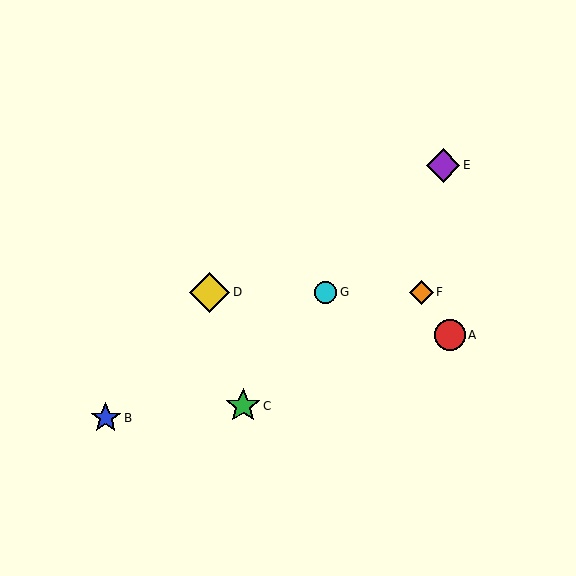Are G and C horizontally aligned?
No, G is at y≈292 and C is at y≈406.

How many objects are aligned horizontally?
3 objects (D, F, G) are aligned horizontally.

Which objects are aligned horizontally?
Objects D, F, G are aligned horizontally.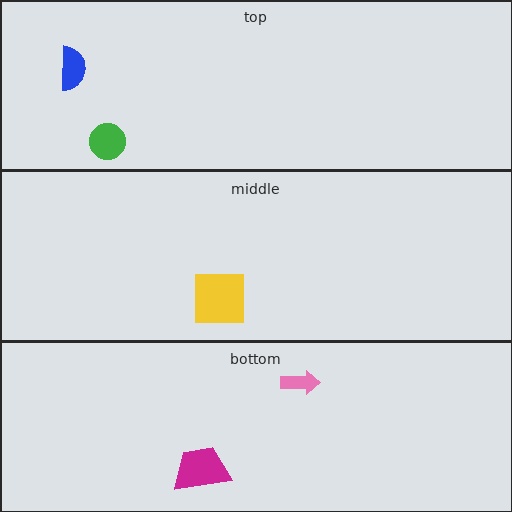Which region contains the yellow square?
The middle region.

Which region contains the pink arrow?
The bottom region.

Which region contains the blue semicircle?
The top region.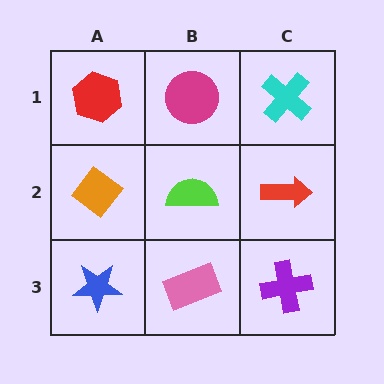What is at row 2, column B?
A lime semicircle.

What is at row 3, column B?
A pink rectangle.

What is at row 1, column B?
A magenta circle.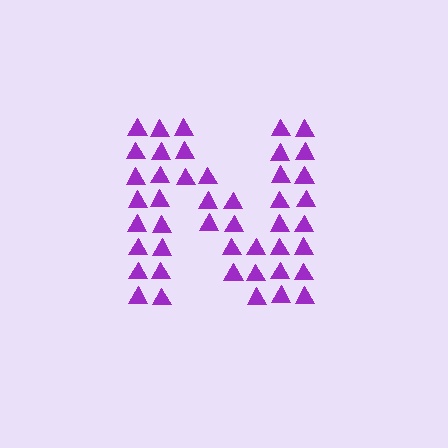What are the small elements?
The small elements are triangles.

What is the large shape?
The large shape is the letter N.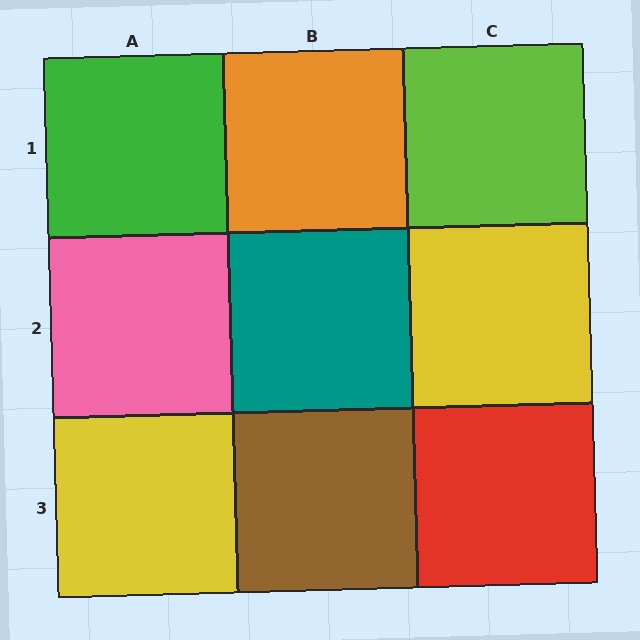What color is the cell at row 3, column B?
Brown.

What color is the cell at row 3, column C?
Red.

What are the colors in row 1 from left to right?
Green, orange, lime.